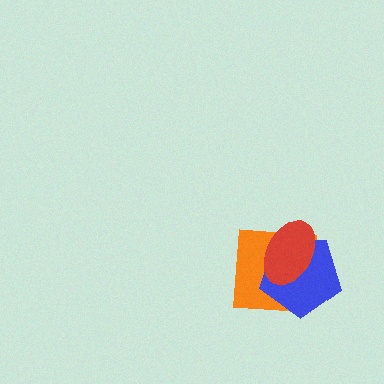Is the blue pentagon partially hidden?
Yes, it is partially covered by another shape.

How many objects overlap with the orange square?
2 objects overlap with the orange square.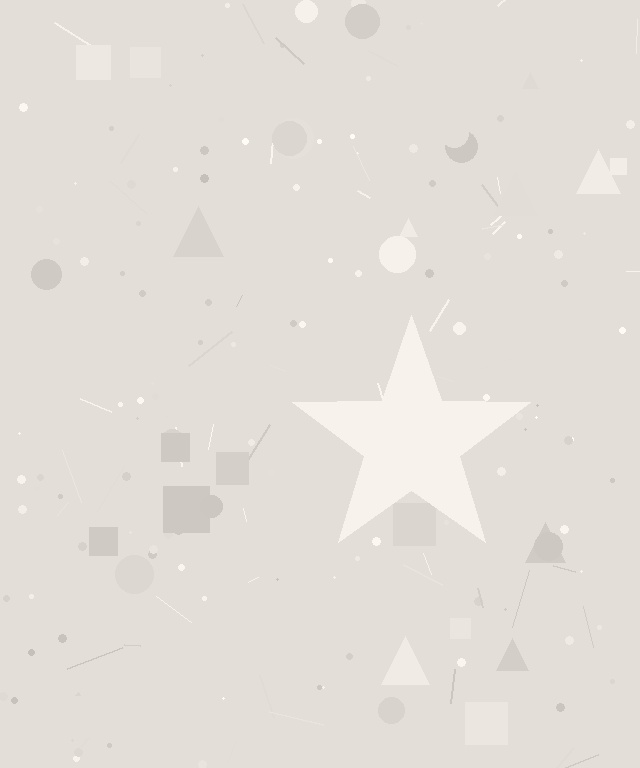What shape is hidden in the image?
A star is hidden in the image.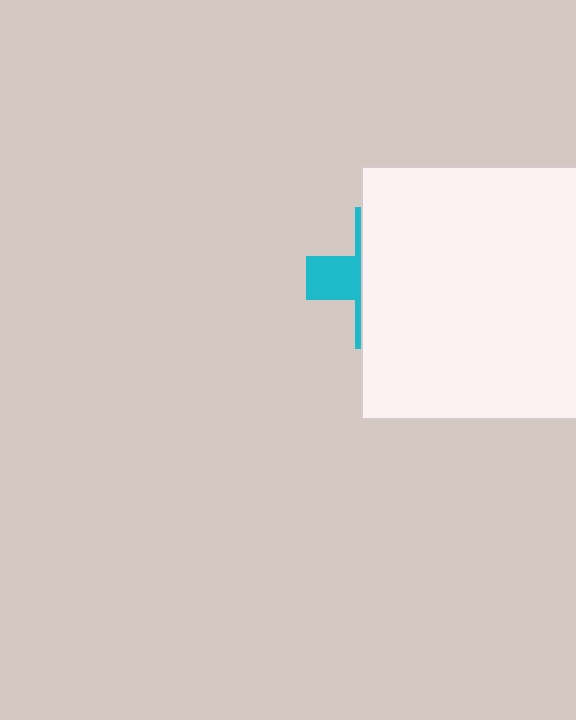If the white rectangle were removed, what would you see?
You would see the complete cyan cross.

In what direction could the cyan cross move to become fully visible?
The cyan cross could move left. That would shift it out from behind the white rectangle entirely.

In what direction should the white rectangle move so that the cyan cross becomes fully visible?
The white rectangle should move right. That is the shortest direction to clear the overlap and leave the cyan cross fully visible.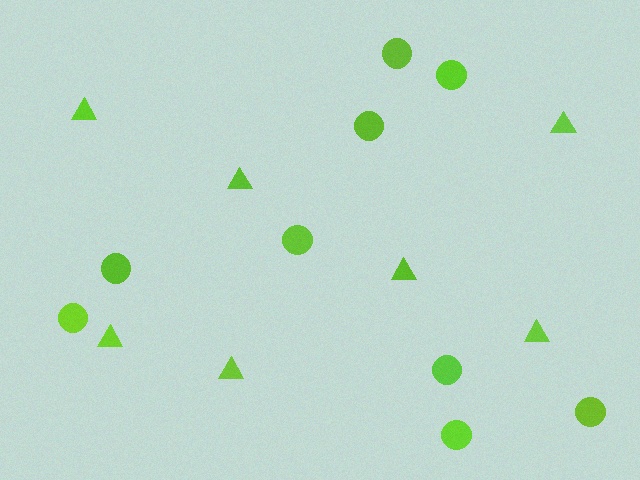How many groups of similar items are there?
There are 2 groups: one group of circles (9) and one group of triangles (7).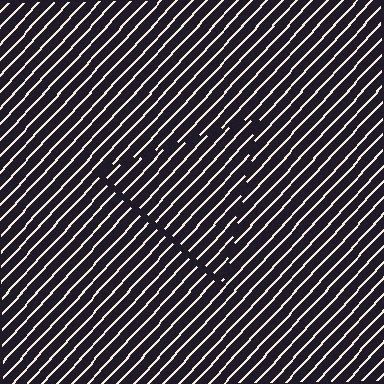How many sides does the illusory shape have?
3 sides — the line-ends trace a triangle.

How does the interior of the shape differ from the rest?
The interior of the shape contains the same grating, shifted by half a period — the contour is defined by the phase discontinuity where line-ends from the inner and outer gratings abut.